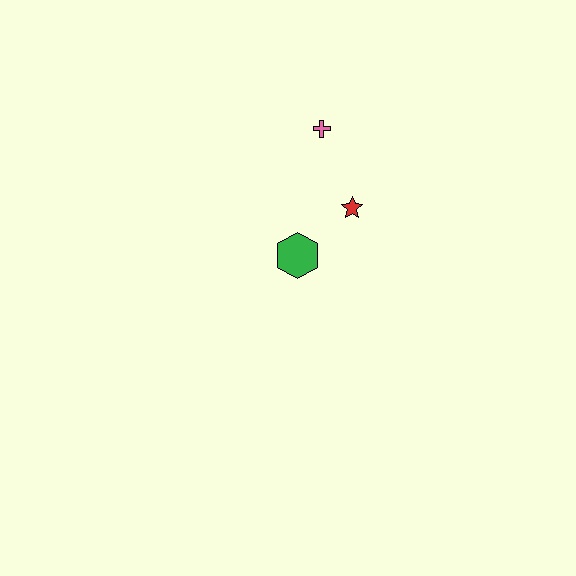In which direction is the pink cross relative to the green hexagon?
The pink cross is above the green hexagon.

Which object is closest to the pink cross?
The red star is closest to the pink cross.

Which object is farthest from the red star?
The pink cross is farthest from the red star.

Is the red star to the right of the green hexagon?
Yes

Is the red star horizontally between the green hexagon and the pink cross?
No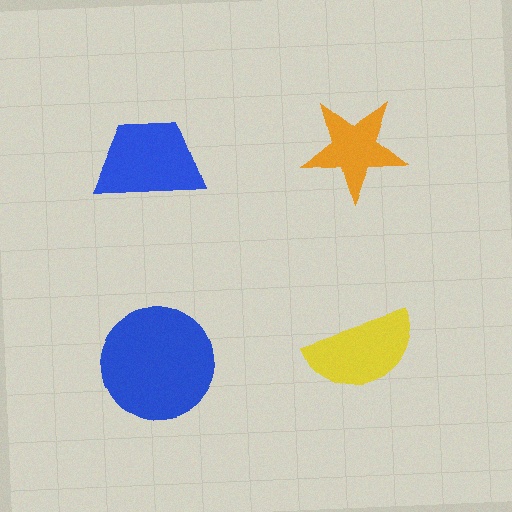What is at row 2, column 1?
A blue circle.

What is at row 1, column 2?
An orange star.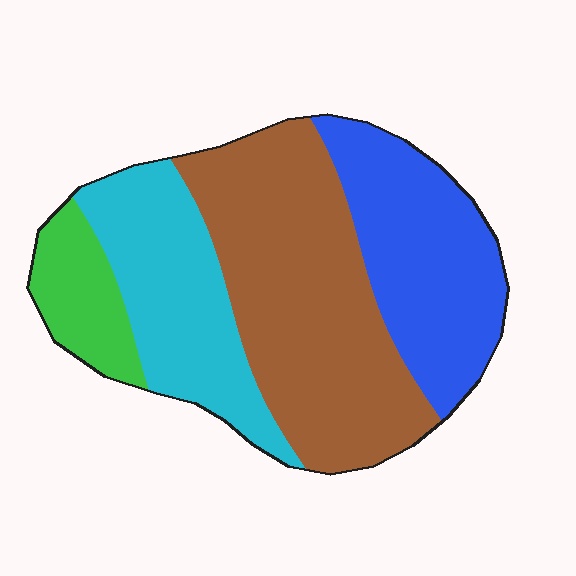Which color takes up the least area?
Green, at roughly 10%.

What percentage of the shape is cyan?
Cyan takes up about one quarter (1/4) of the shape.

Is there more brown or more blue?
Brown.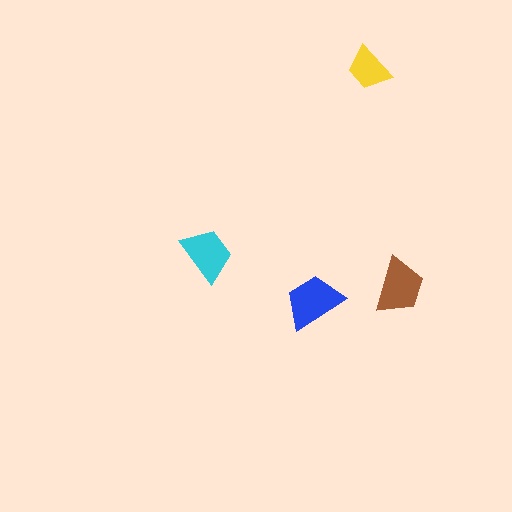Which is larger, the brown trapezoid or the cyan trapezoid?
The brown one.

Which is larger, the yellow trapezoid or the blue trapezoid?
The blue one.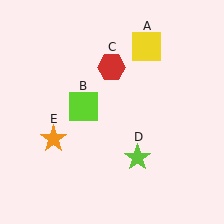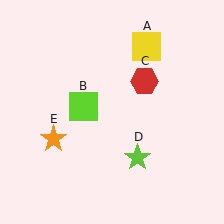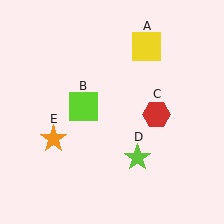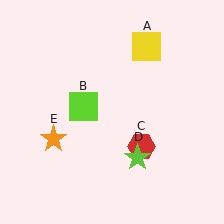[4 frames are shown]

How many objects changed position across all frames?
1 object changed position: red hexagon (object C).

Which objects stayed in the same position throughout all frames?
Yellow square (object A) and lime square (object B) and lime star (object D) and orange star (object E) remained stationary.